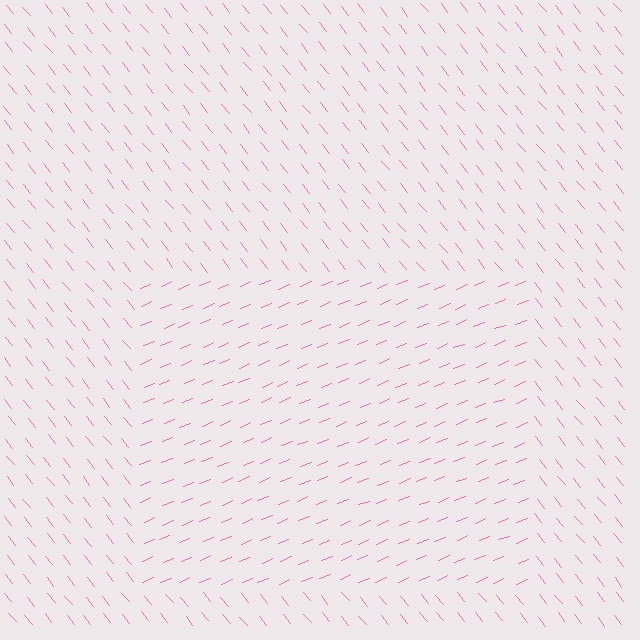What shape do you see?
I see a rectangle.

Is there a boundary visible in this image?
Yes, there is a texture boundary formed by a change in line orientation.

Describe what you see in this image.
The image is filled with small pink line segments. A rectangle region in the image has lines oriented differently from the surrounding lines, creating a visible texture boundary.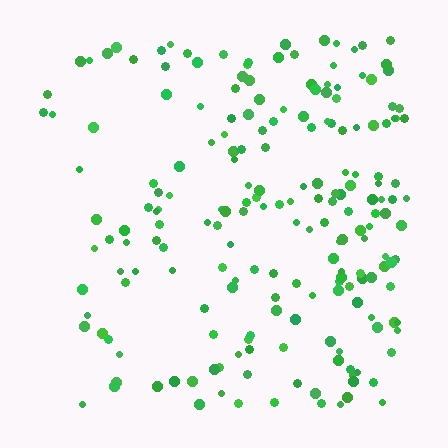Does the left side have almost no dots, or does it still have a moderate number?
Still a moderate number, just noticeably fewer than the right.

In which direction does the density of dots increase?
From left to right, with the right side densest.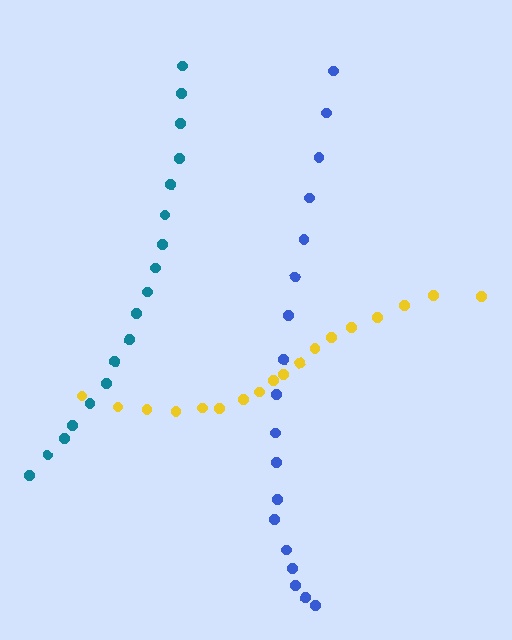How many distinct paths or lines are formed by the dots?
There are 3 distinct paths.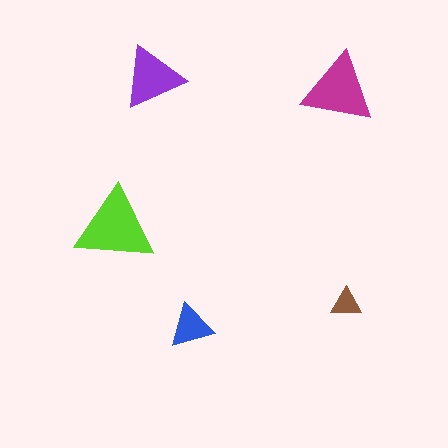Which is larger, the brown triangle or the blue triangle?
The blue one.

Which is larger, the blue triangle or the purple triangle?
The purple one.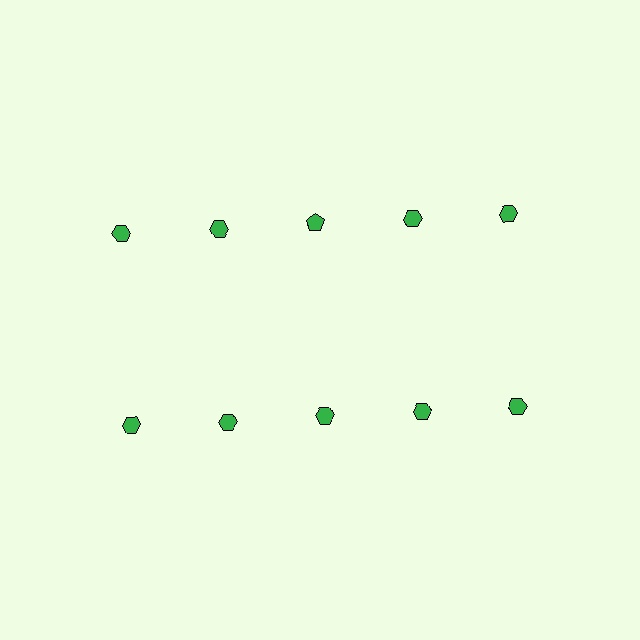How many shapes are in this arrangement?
There are 10 shapes arranged in a grid pattern.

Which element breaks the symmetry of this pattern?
The green pentagon in the top row, center column breaks the symmetry. All other shapes are green hexagons.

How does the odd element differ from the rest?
It has a different shape: pentagon instead of hexagon.